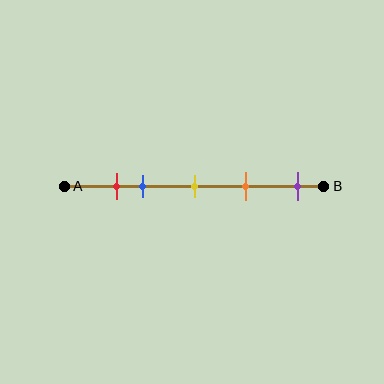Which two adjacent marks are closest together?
The red and blue marks are the closest adjacent pair.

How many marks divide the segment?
There are 5 marks dividing the segment.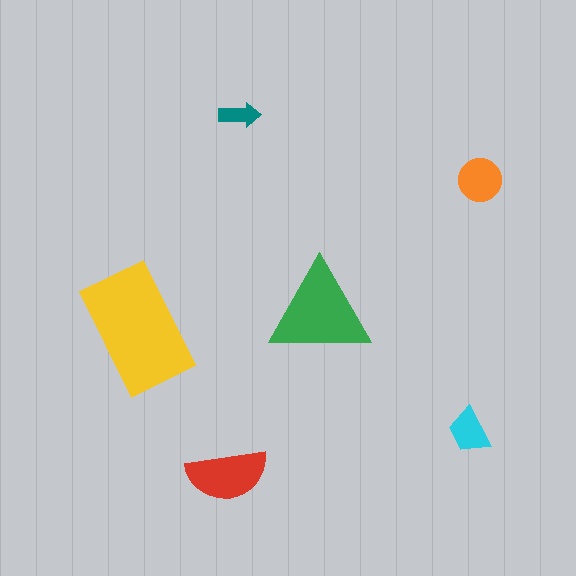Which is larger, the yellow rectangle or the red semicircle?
The yellow rectangle.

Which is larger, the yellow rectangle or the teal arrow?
The yellow rectangle.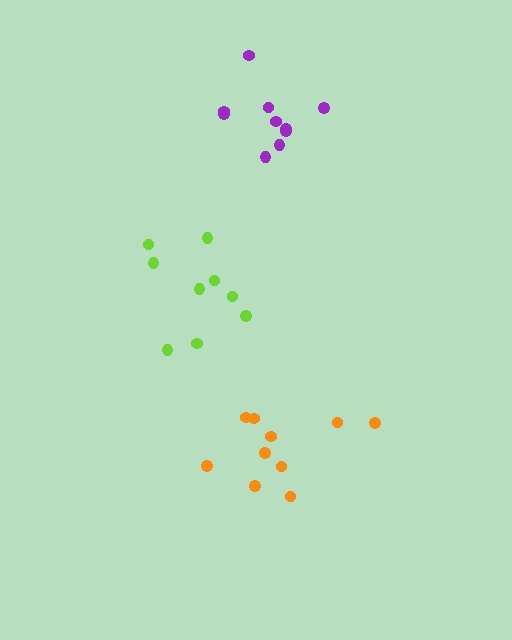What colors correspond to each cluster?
The clusters are colored: orange, lime, purple.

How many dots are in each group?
Group 1: 10 dots, Group 2: 9 dots, Group 3: 10 dots (29 total).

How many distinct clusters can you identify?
There are 3 distinct clusters.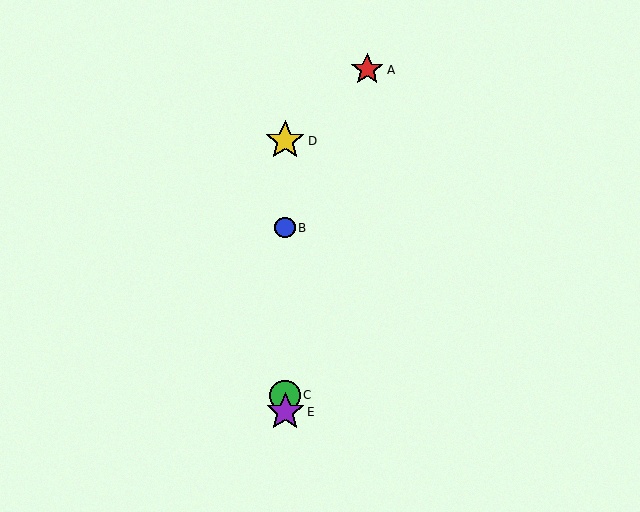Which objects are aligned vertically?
Objects B, C, D, E are aligned vertically.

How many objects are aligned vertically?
4 objects (B, C, D, E) are aligned vertically.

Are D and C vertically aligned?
Yes, both are at x≈285.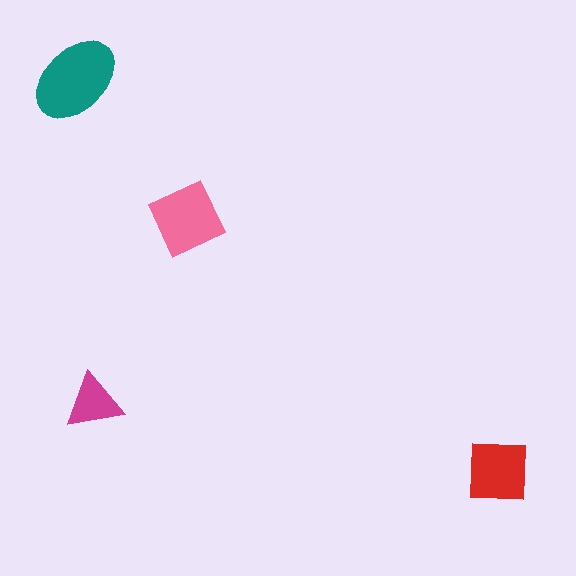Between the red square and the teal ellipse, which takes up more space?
The teal ellipse.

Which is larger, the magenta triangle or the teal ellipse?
The teal ellipse.